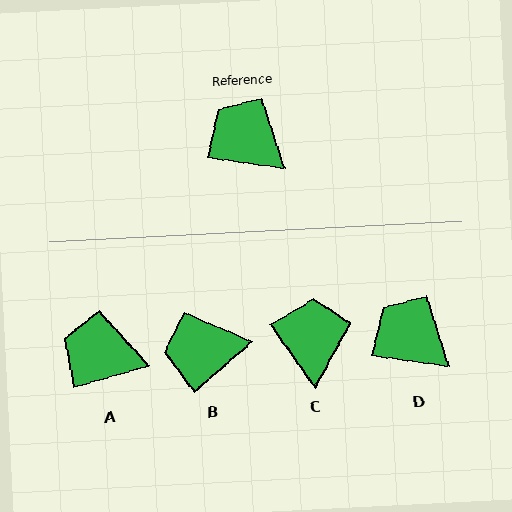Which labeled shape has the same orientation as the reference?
D.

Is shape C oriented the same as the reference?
No, it is off by about 47 degrees.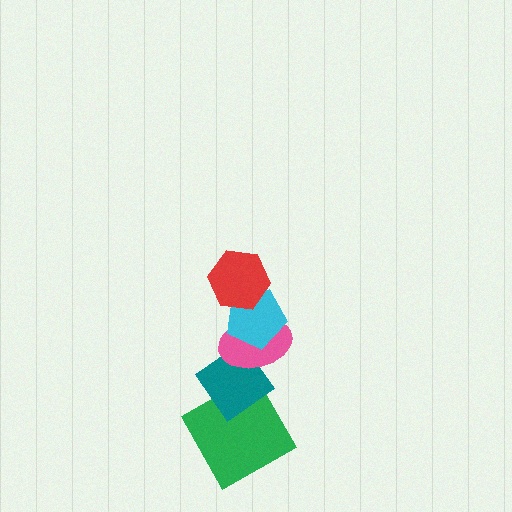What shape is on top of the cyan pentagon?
The red hexagon is on top of the cyan pentagon.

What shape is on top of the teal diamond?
The pink ellipse is on top of the teal diamond.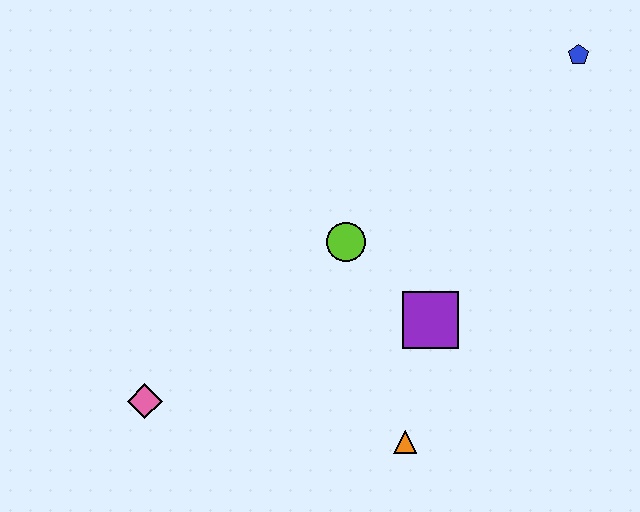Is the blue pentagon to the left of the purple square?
No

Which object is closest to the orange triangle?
The purple square is closest to the orange triangle.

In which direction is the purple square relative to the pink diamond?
The purple square is to the right of the pink diamond.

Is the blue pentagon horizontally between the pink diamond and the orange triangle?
No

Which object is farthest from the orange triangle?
The blue pentagon is farthest from the orange triangle.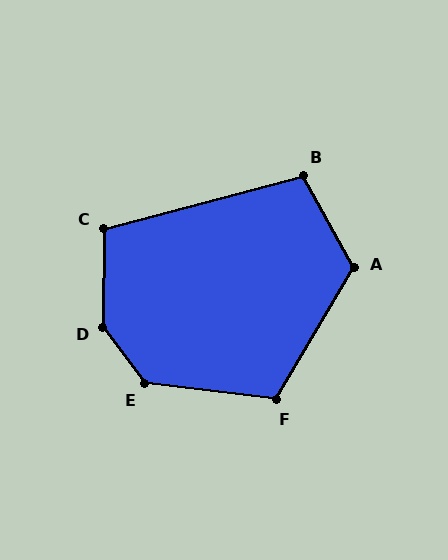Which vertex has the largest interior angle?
D, at approximately 142 degrees.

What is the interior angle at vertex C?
Approximately 106 degrees (obtuse).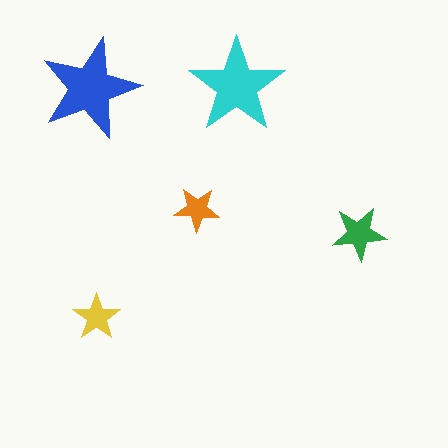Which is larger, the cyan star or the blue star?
The blue one.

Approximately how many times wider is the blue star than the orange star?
About 2 times wider.